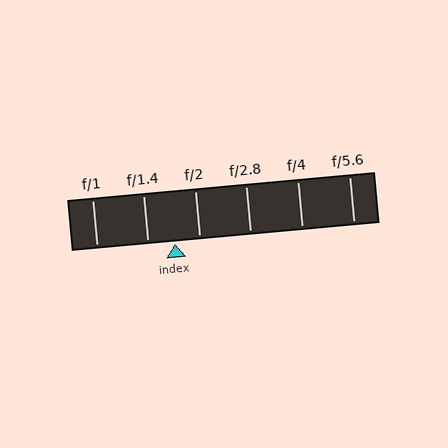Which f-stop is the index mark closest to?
The index mark is closest to f/2.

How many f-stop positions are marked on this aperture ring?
There are 6 f-stop positions marked.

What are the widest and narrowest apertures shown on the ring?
The widest aperture shown is f/1 and the narrowest is f/5.6.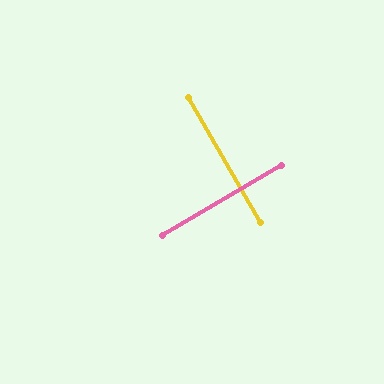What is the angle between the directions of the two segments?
Approximately 89 degrees.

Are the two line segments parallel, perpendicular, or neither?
Perpendicular — they meet at approximately 89°.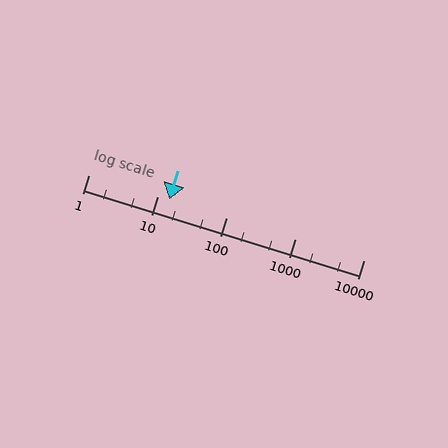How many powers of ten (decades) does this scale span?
The scale spans 4 decades, from 1 to 10000.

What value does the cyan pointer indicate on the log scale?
The pointer indicates approximately 15.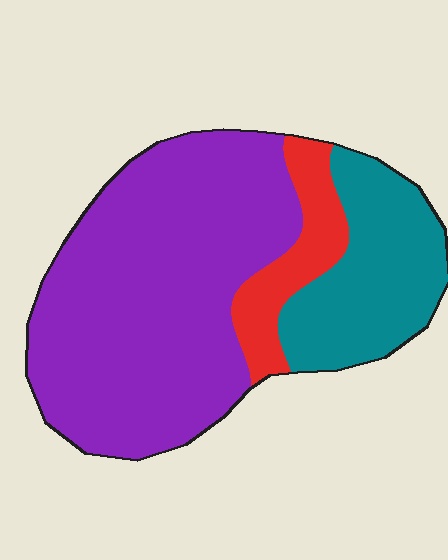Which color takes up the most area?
Purple, at roughly 65%.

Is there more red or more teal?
Teal.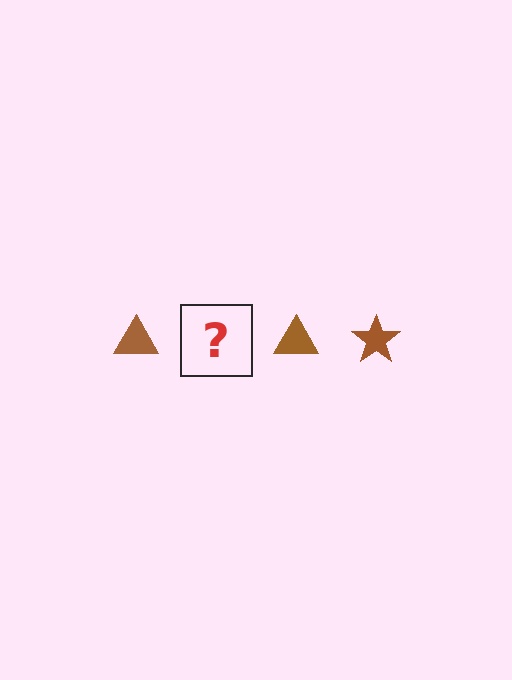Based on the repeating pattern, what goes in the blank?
The blank should be a brown star.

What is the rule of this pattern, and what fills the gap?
The rule is that the pattern cycles through triangle, star shapes in brown. The gap should be filled with a brown star.